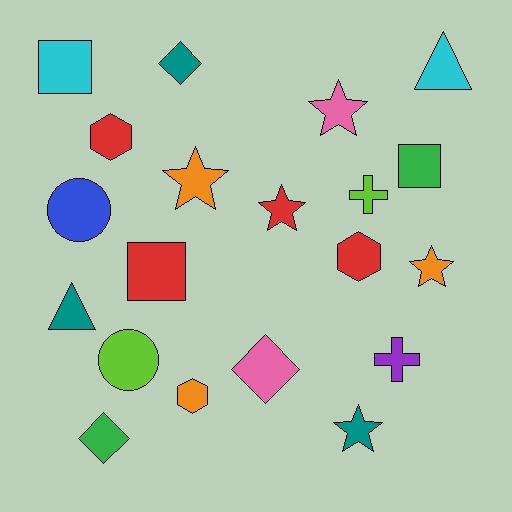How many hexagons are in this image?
There are 3 hexagons.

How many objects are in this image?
There are 20 objects.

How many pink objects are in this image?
There are 2 pink objects.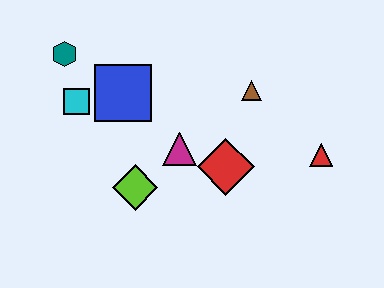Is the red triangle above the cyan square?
No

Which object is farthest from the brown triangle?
The teal hexagon is farthest from the brown triangle.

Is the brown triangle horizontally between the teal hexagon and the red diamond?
No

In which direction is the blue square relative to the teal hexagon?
The blue square is to the right of the teal hexagon.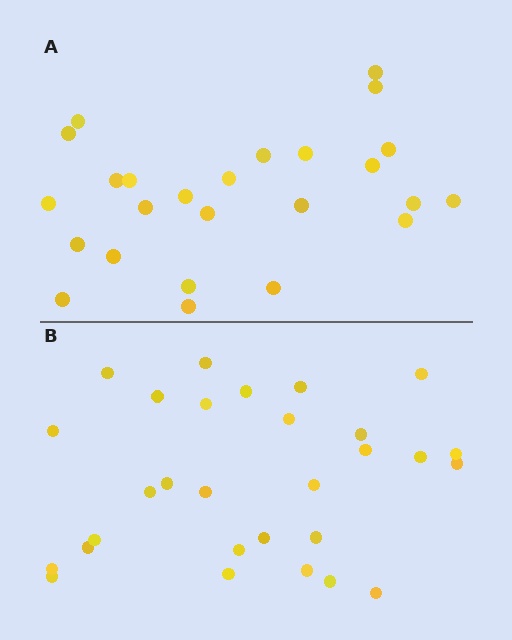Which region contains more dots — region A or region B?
Region B (the bottom region) has more dots.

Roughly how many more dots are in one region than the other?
Region B has about 4 more dots than region A.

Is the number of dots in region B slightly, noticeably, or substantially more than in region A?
Region B has only slightly more — the two regions are fairly close. The ratio is roughly 1.2 to 1.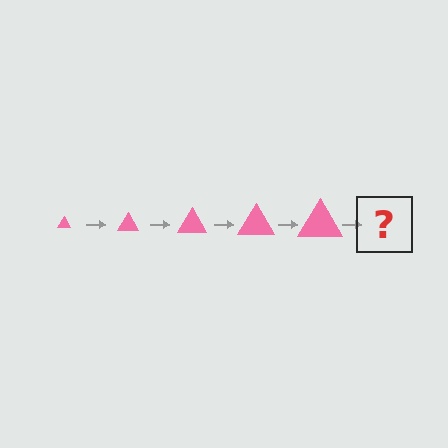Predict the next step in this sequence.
The next step is a pink triangle, larger than the previous one.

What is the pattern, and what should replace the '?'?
The pattern is that the triangle gets progressively larger each step. The '?' should be a pink triangle, larger than the previous one.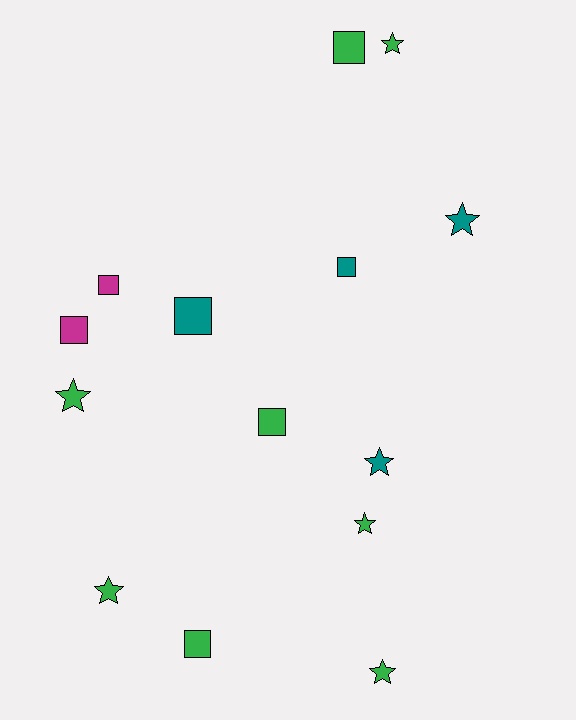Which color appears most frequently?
Green, with 8 objects.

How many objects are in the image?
There are 14 objects.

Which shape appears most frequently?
Square, with 7 objects.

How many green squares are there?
There are 3 green squares.